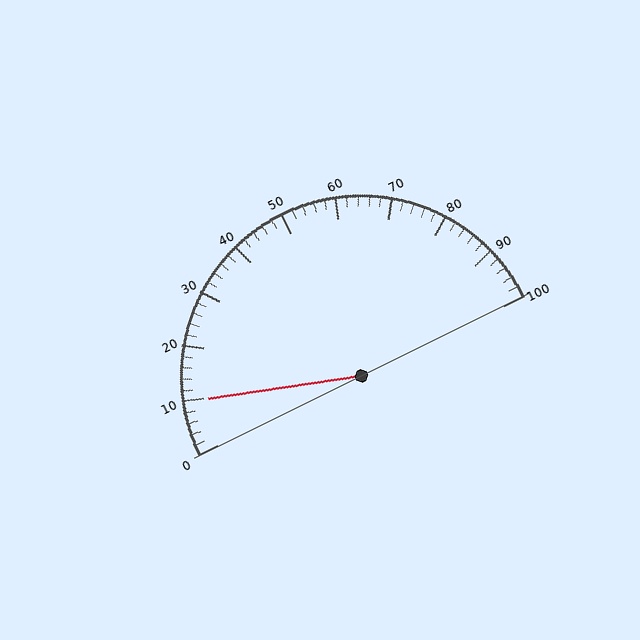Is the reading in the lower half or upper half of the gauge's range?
The reading is in the lower half of the range (0 to 100).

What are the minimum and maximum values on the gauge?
The gauge ranges from 0 to 100.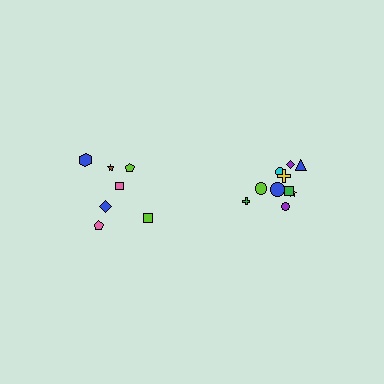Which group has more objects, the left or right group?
The right group.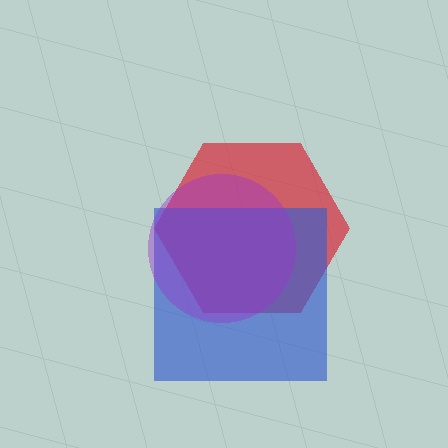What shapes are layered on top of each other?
The layered shapes are: a red hexagon, a blue square, a purple circle.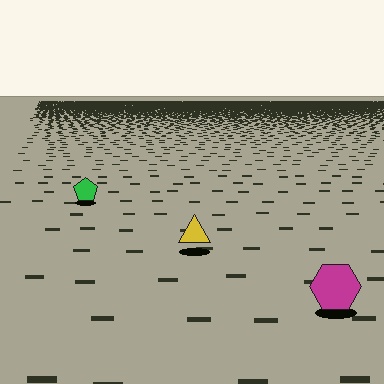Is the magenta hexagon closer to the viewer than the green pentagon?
Yes. The magenta hexagon is closer — you can tell from the texture gradient: the ground texture is coarser near it.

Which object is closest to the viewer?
The magenta hexagon is closest. The texture marks near it are larger and more spread out.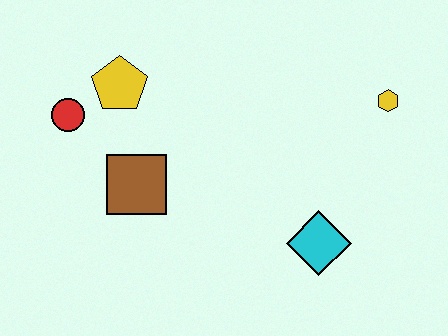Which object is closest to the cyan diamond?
The yellow hexagon is closest to the cyan diamond.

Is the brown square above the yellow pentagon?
No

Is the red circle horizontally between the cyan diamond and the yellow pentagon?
No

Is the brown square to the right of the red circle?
Yes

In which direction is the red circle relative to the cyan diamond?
The red circle is to the left of the cyan diamond.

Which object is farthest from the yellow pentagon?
The yellow hexagon is farthest from the yellow pentagon.